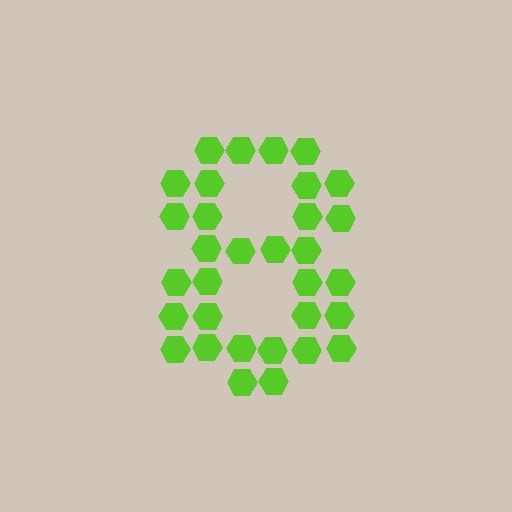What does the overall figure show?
The overall figure shows the digit 8.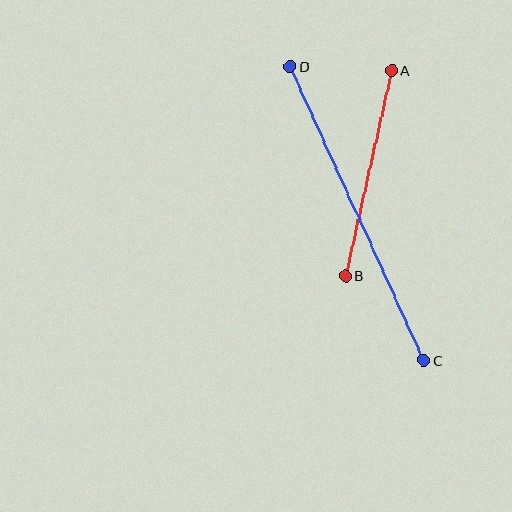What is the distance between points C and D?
The distance is approximately 323 pixels.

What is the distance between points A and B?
The distance is approximately 210 pixels.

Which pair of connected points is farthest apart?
Points C and D are farthest apart.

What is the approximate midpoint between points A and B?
The midpoint is at approximately (368, 173) pixels.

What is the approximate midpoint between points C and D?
The midpoint is at approximately (357, 213) pixels.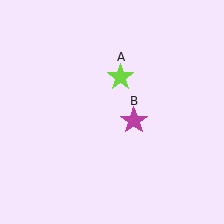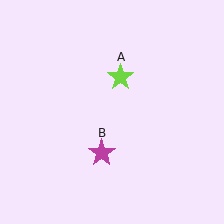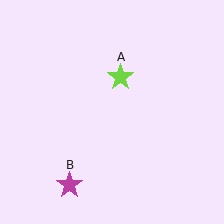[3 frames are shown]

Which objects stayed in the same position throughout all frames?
Lime star (object A) remained stationary.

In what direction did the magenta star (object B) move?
The magenta star (object B) moved down and to the left.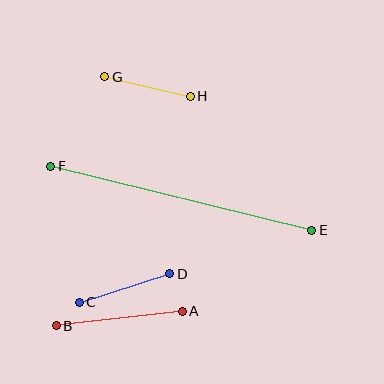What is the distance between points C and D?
The distance is approximately 95 pixels.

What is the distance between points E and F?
The distance is approximately 269 pixels.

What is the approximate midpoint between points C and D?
The midpoint is at approximately (124, 288) pixels.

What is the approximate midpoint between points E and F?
The midpoint is at approximately (181, 198) pixels.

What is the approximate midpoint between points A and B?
The midpoint is at approximately (119, 319) pixels.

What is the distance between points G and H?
The distance is approximately 88 pixels.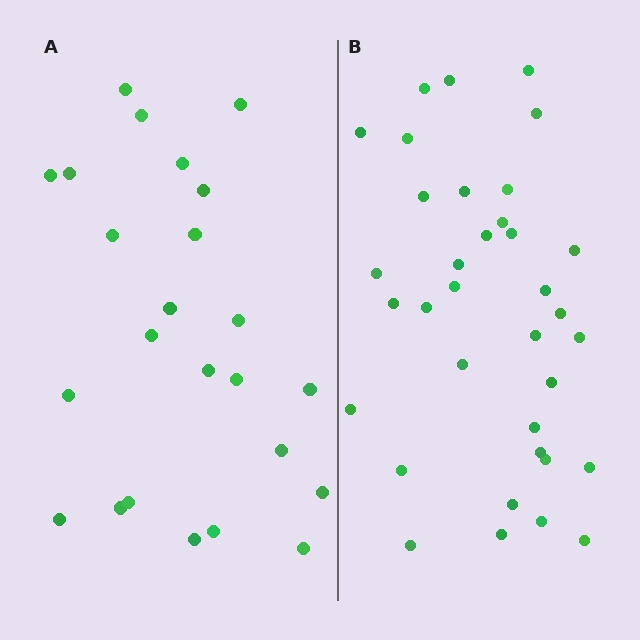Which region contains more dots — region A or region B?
Region B (the right region) has more dots.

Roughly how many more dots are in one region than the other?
Region B has roughly 12 or so more dots than region A.